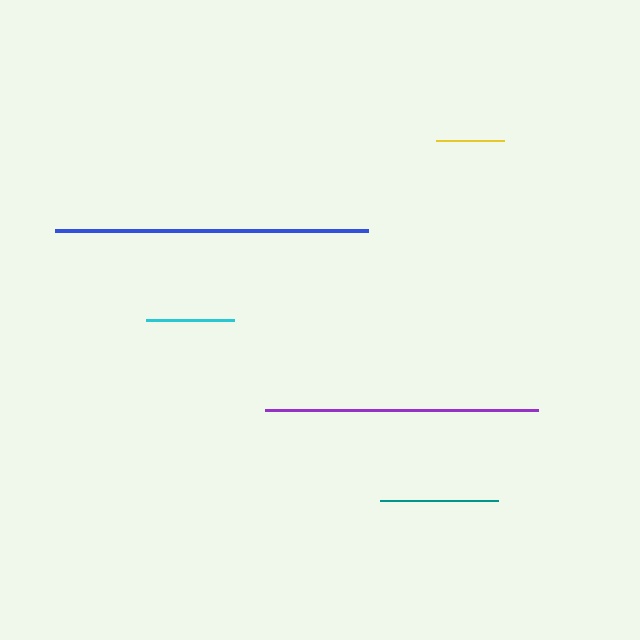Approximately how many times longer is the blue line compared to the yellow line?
The blue line is approximately 4.6 times the length of the yellow line.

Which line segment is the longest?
The blue line is the longest at approximately 313 pixels.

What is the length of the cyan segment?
The cyan segment is approximately 88 pixels long.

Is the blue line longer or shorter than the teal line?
The blue line is longer than the teal line.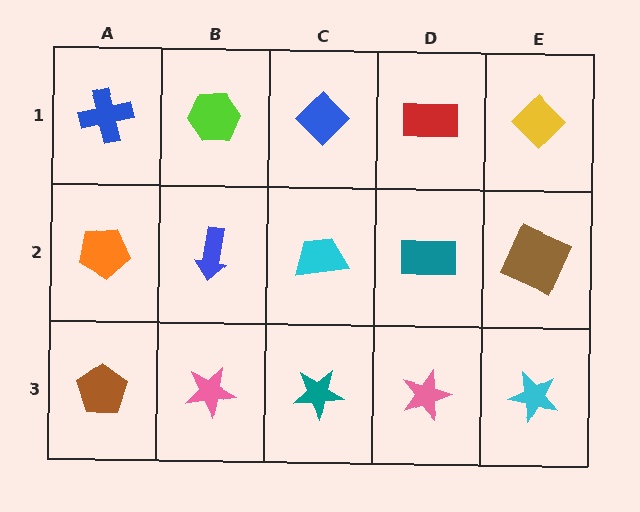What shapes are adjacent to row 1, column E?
A brown square (row 2, column E), a red rectangle (row 1, column D).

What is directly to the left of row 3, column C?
A pink star.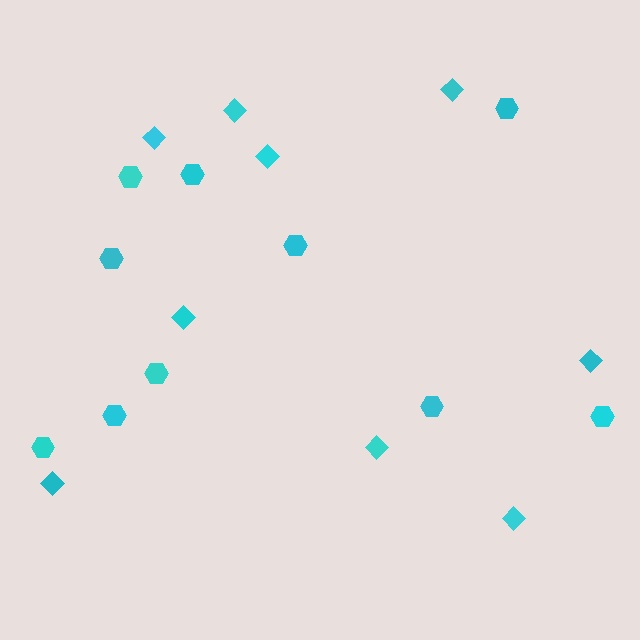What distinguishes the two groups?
There are 2 groups: one group of diamonds (9) and one group of hexagons (10).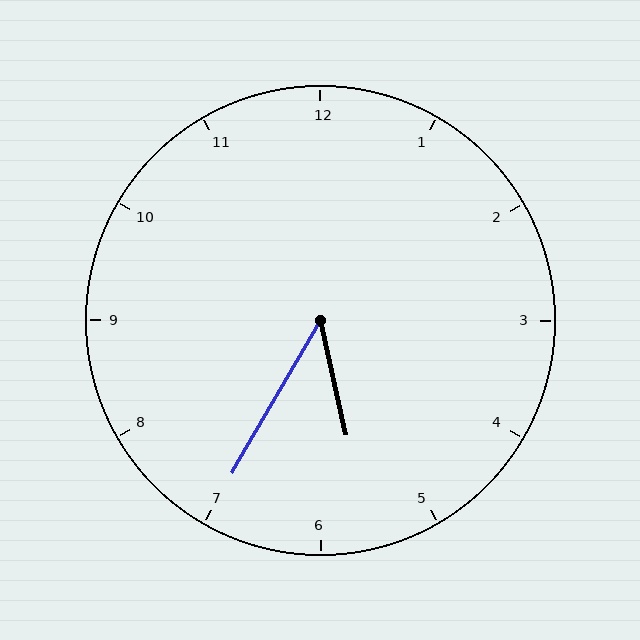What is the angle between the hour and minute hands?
Approximately 42 degrees.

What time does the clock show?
5:35.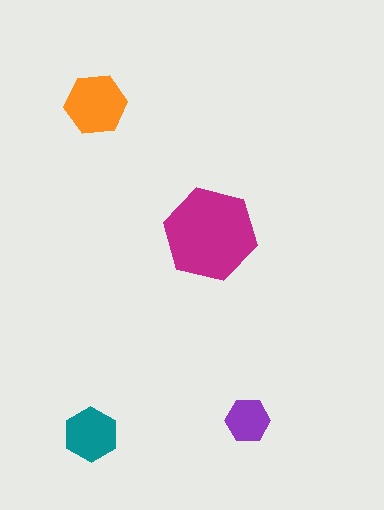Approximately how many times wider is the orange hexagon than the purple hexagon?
About 1.5 times wider.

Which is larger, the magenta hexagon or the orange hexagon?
The magenta one.